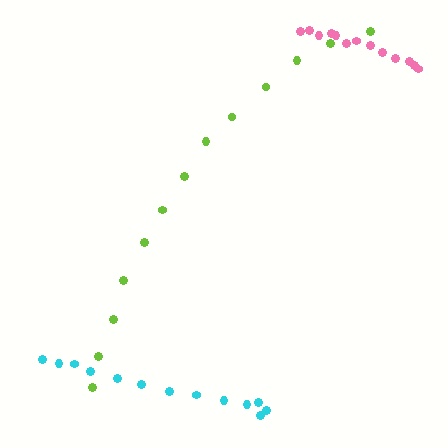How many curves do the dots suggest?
There are 3 distinct paths.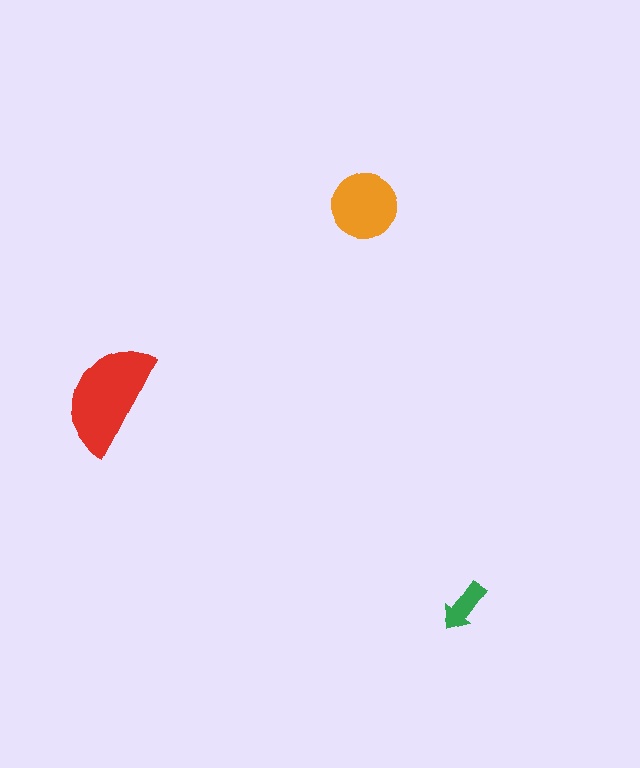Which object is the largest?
The red semicircle.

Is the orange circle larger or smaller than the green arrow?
Larger.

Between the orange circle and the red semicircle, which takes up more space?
The red semicircle.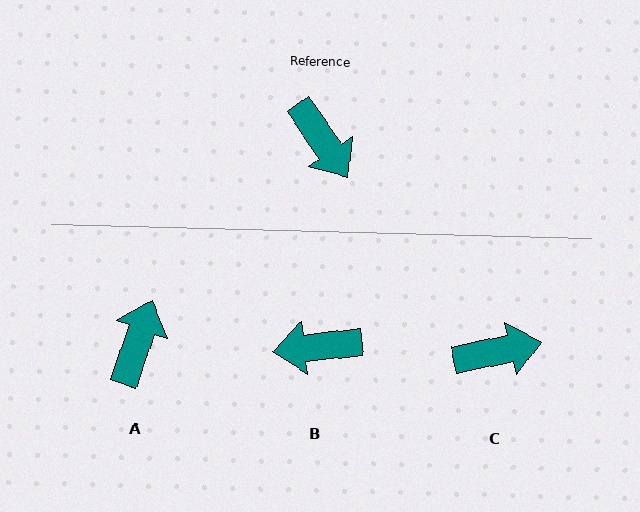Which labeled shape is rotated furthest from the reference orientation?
A, about 127 degrees away.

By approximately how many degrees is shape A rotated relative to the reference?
Approximately 127 degrees counter-clockwise.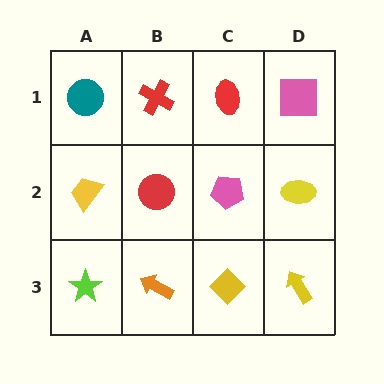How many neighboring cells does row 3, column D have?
2.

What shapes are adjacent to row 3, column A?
A yellow trapezoid (row 2, column A), an orange arrow (row 3, column B).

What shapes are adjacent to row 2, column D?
A pink square (row 1, column D), a yellow arrow (row 3, column D), a pink pentagon (row 2, column C).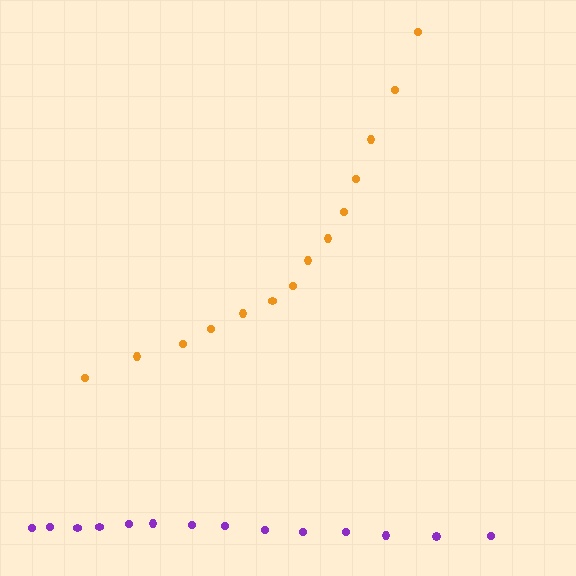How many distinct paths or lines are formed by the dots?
There are 2 distinct paths.